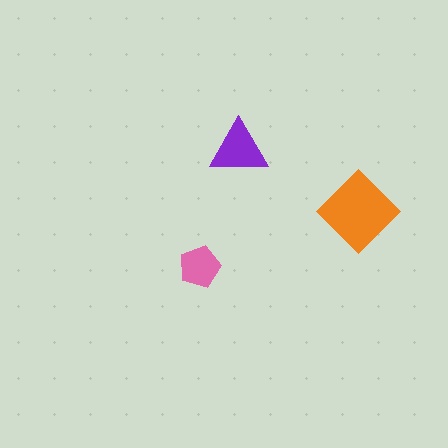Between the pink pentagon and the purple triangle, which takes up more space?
The purple triangle.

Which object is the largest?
The orange diamond.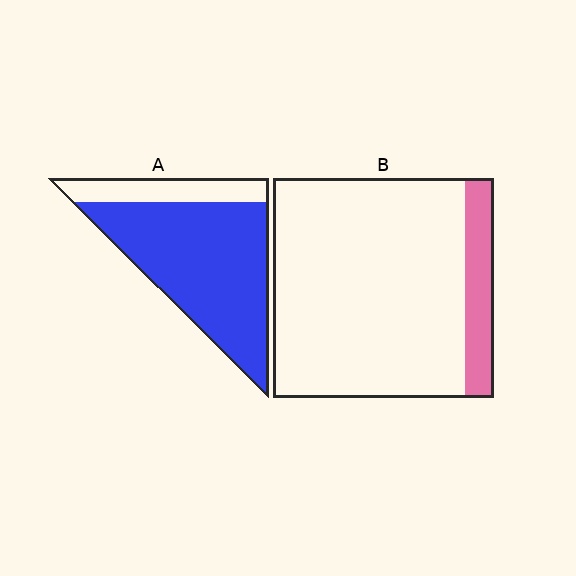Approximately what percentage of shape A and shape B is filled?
A is approximately 80% and B is approximately 15%.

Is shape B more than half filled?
No.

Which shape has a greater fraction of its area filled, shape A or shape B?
Shape A.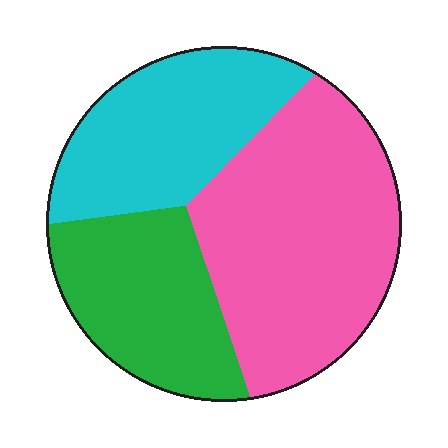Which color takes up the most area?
Pink, at roughly 45%.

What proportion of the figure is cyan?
Cyan takes up about one quarter (1/4) of the figure.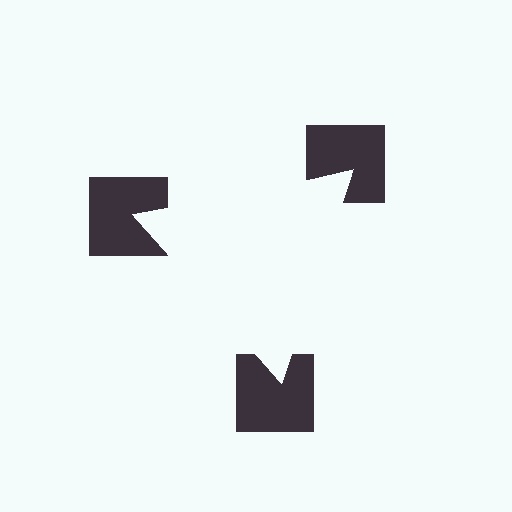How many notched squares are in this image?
There are 3 — one at each vertex of the illusory triangle.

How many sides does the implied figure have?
3 sides.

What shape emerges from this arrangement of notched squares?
An illusory triangle — its edges are inferred from the aligned wedge cuts in the notched squares, not physically drawn.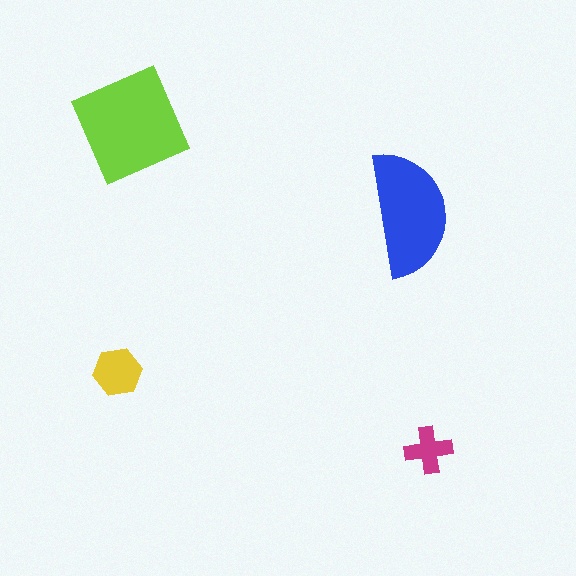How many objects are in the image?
There are 4 objects in the image.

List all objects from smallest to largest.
The magenta cross, the yellow hexagon, the blue semicircle, the lime diamond.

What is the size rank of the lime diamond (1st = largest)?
1st.